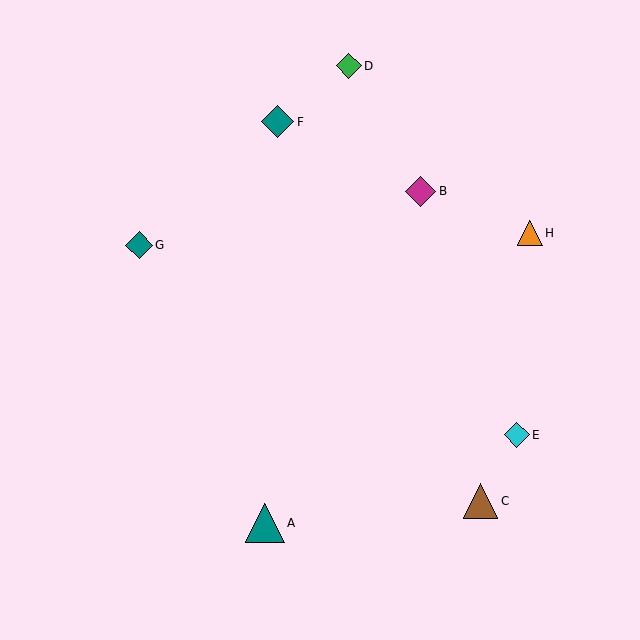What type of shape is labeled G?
Shape G is a teal diamond.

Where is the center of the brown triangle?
The center of the brown triangle is at (480, 501).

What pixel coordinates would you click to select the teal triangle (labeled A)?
Click at (265, 523) to select the teal triangle A.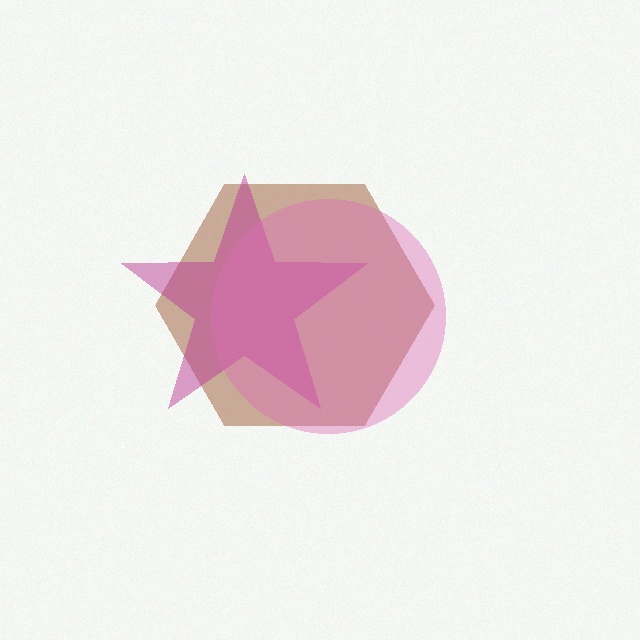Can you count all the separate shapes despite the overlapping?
Yes, there are 3 separate shapes.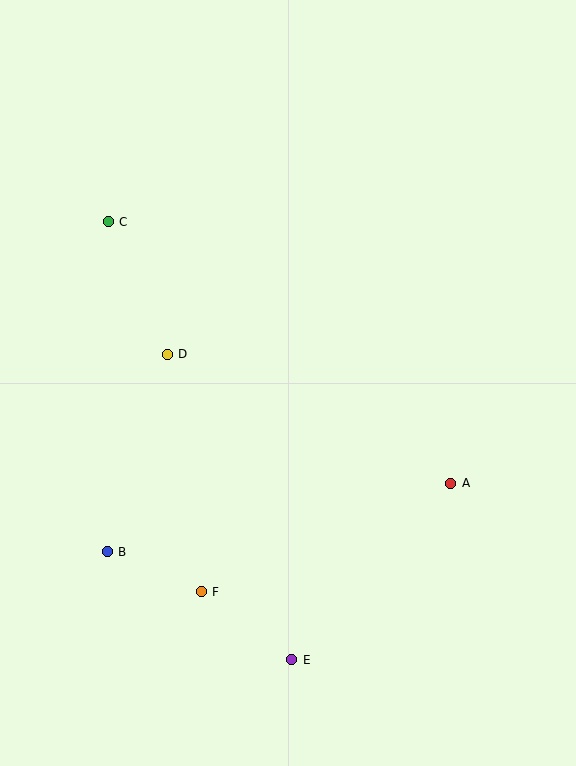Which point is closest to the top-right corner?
Point A is closest to the top-right corner.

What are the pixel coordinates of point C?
Point C is at (108, 222).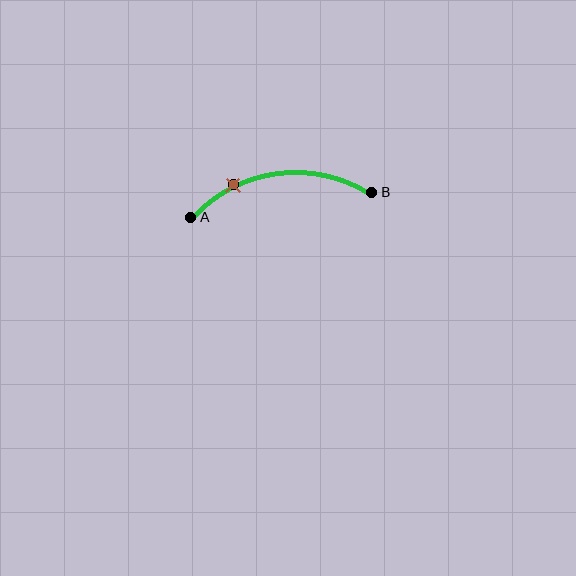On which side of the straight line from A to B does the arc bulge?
The arc bulges above the straight line connecting A and B.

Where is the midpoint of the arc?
The arc midpoint is the point on the curve farthest from the straight line joining A and B. It sits above that line.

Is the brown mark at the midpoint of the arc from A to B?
No. The brown mark lies on the arc but is closer to endpoint A. The arc midpoint would be at the point on the curve equidistant along the arc from both A and B.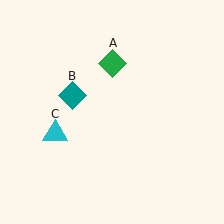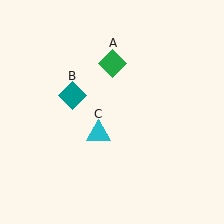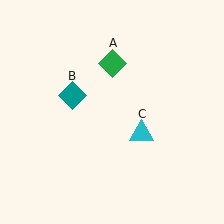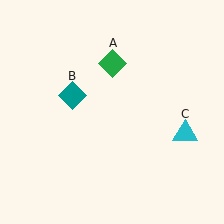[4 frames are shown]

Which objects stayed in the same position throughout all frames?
Green diamond (object A) and teal diamond (object B) remained stationary.